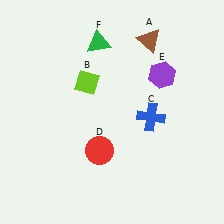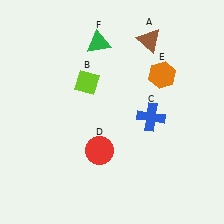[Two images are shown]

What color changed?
The hexagon (E) changed from purple in Image 1 to orange in Image 2.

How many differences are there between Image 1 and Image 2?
There is 1 difference between the two images.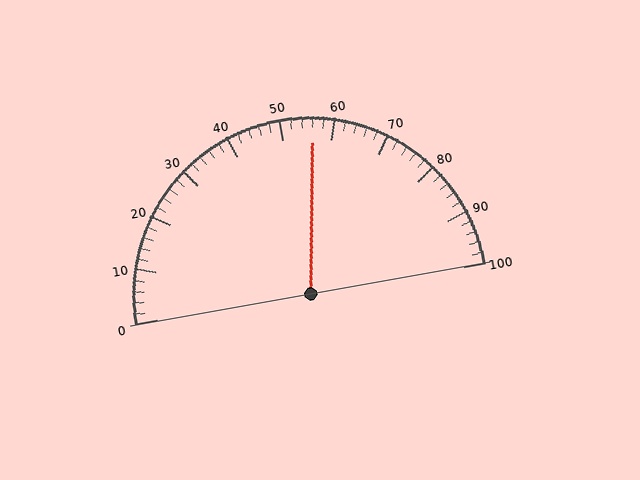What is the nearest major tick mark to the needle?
The nearest major tick mark is 60.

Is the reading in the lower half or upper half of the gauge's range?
The reading is in the upper half of the range (0 to 100).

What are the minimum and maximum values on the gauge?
The gauge ranges from 0 to 100.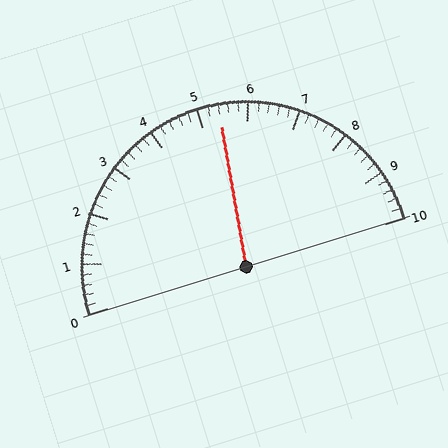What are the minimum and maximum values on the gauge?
The gauge ranges from 0 to 10.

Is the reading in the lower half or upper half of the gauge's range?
The reading is in the upper half of the range (0 to 10).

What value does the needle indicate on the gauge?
The needle indicates approximately 5.4.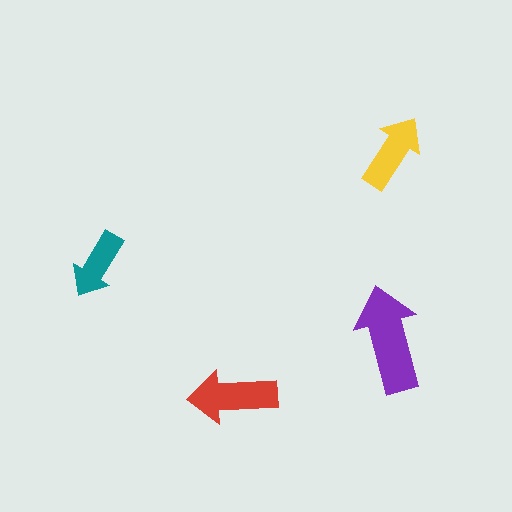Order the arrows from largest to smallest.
the purple one, the red one, the yellow one, the teal one.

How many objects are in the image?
There are 4 objects in the image.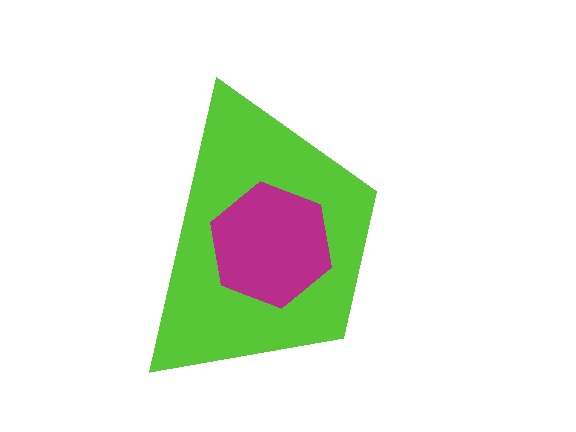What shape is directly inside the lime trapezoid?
The magenta hexagon.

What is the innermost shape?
The magenta hexagon.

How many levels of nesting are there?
2.